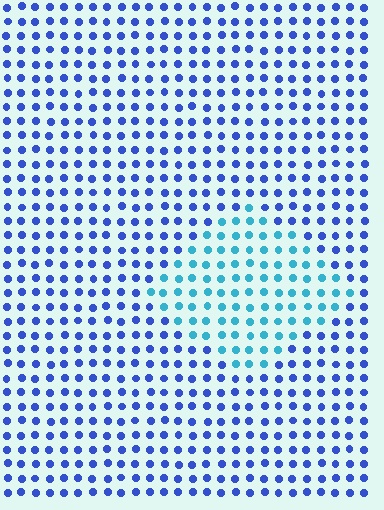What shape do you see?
I see a diamond.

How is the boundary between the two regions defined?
The boundary is defined purely by a slight shift in hue (about 39 degrees). Spacing, size, and orientation are identical on both sides.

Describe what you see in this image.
The image is filled with small blue elements in a uniform arrangement. A diamond-shaped region is visible where the elements are tinted to a slightly different hue, forming a subtle color boundary.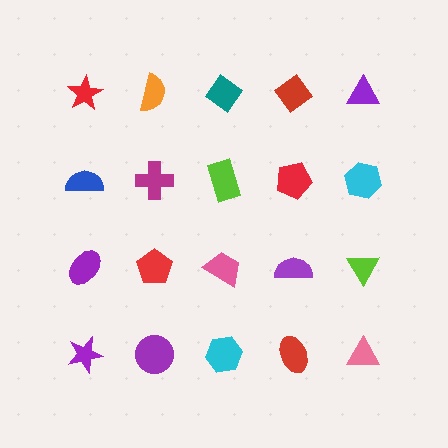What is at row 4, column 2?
A purple circle.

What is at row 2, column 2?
A magenta cross.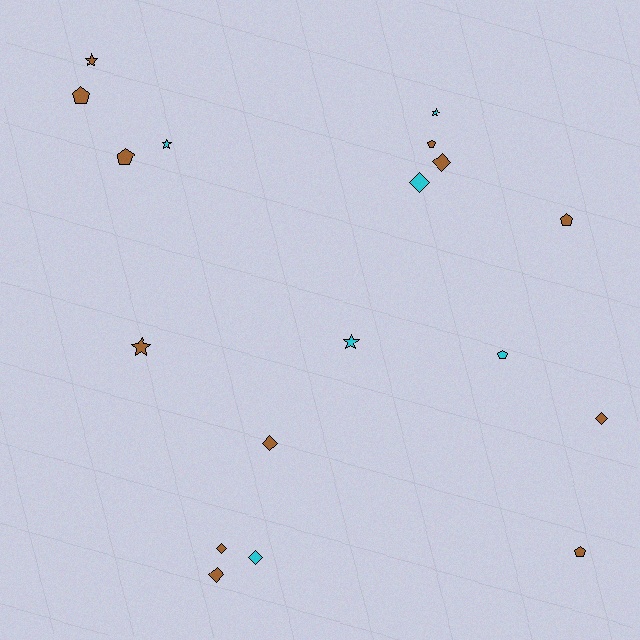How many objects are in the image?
There are 18 objects.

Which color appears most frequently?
Brown, with 12 objects.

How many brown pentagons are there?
There are 5 brown pentagons.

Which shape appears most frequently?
Diamond, with 7 objects.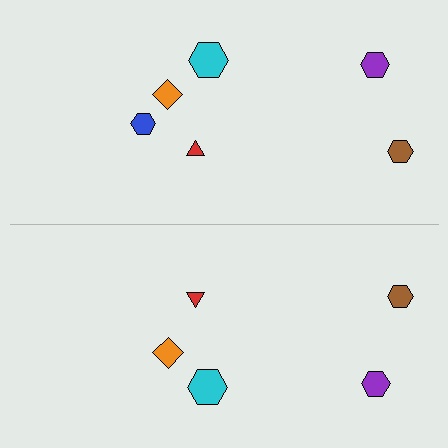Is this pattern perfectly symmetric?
No, the pattern is not perfectly symmetric. A blue hexagon is missing from the bottom side.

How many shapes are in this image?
There are 11 shapes in this image.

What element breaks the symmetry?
A blue hexagon is missing from the bottom side.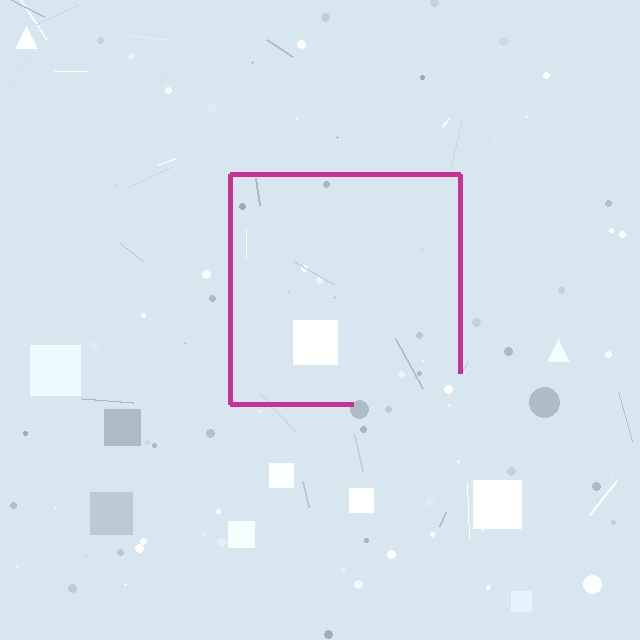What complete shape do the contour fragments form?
The contour fragments form a square.